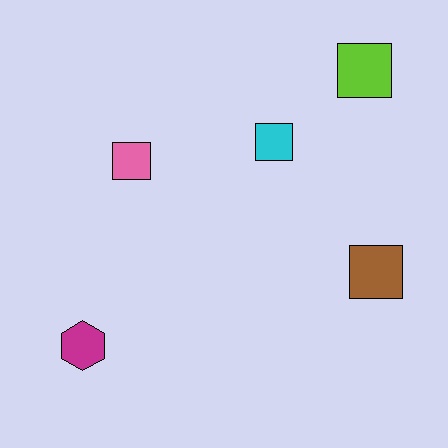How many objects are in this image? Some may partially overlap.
There are 5 objects.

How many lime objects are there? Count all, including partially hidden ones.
There is 1 lime object.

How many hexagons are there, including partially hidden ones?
There is 1 hexagon.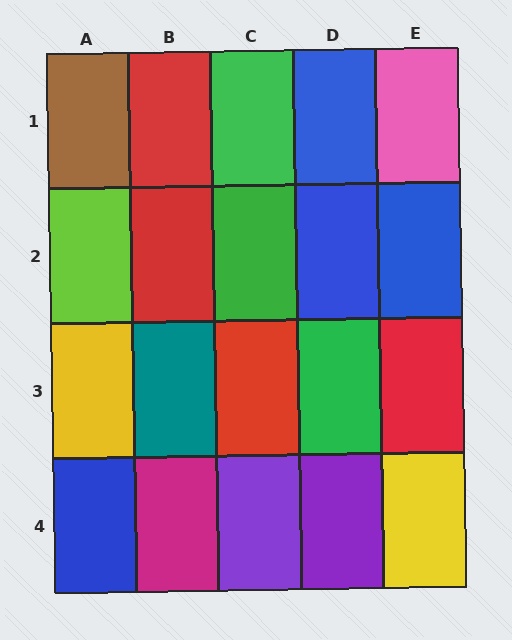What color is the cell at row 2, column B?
Red.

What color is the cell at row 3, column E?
Red.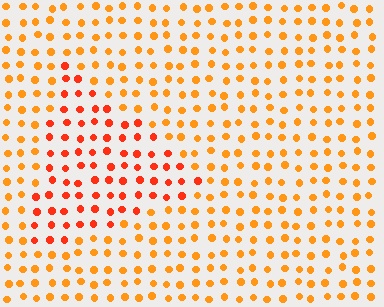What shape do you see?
I see a triangle.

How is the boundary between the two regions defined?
The boundary is defined purely by a slight shift in hue (about 27 degrees). Spacing, size, and orientation are identical on both sides.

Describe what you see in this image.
The image is filled with small orange elements in a uniform arrangement. A triangle-shaped region is visible where the elements are tinted to a slightly different hue, forming a subtle color boundary.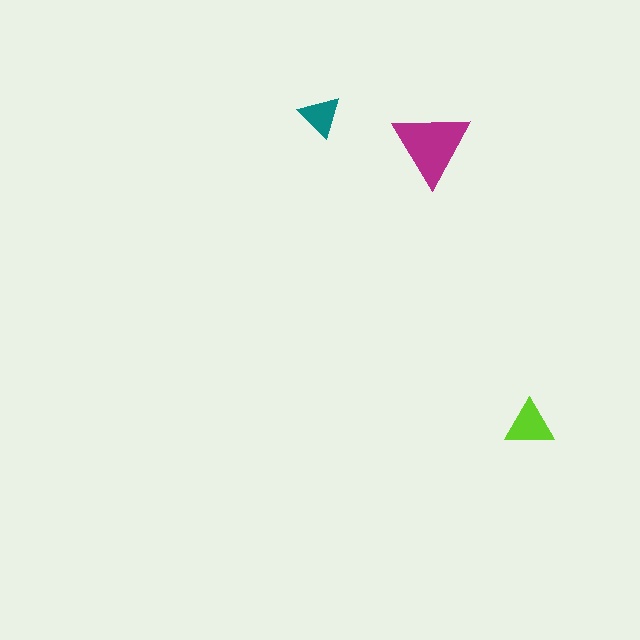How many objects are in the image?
There are 3 objects in the image.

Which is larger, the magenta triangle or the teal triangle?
The magenta one.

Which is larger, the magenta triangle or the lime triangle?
The magenta one.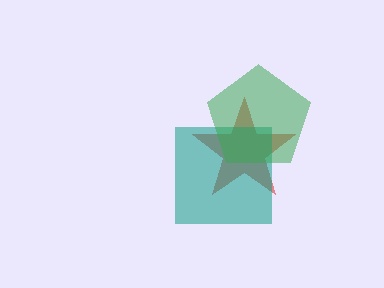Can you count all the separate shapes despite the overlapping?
Yes, there are 3 separate shapes.